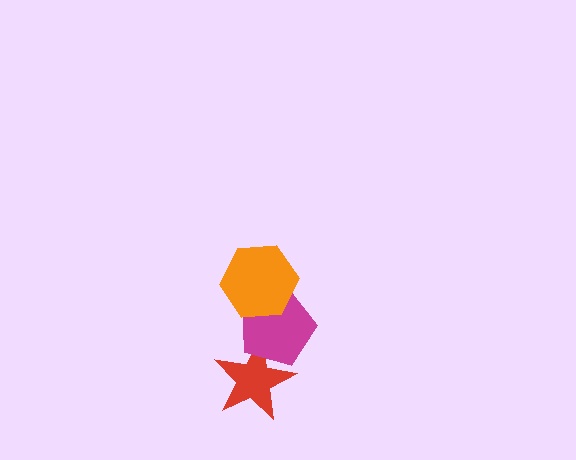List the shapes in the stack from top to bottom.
From top to bottom: the orange hexagon, the magenta pentagon, the red star.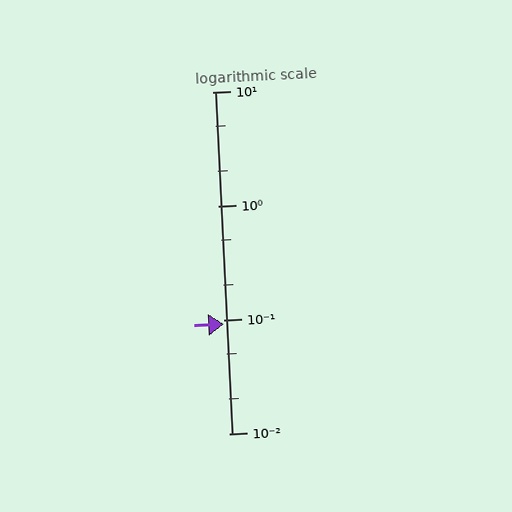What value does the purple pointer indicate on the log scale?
The pointer indicates approximately 0.091.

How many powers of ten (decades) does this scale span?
The scale spans 3 decades, from 0.01 to 10.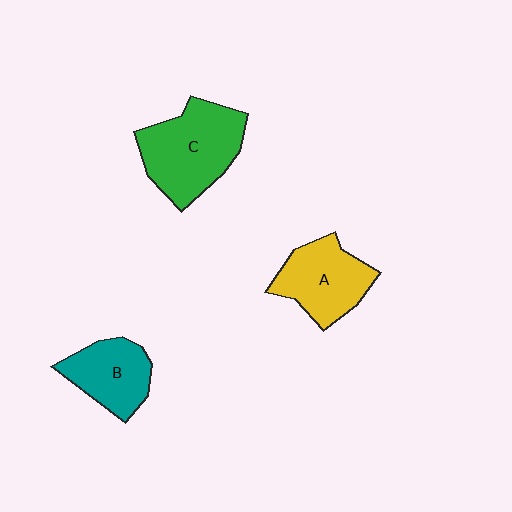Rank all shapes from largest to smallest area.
From largest to smallest: C (green), A (yellow), B (teal).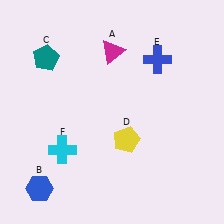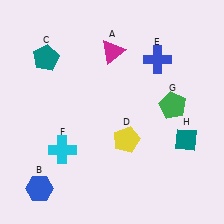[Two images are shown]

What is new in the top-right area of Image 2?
A green pentagon (G) was added in the top-right area of Image 2.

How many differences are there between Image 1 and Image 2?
There are 2 differences between the two images.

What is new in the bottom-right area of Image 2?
A teal diamond (H) was added in the bottom-right area of Image 2.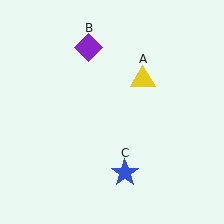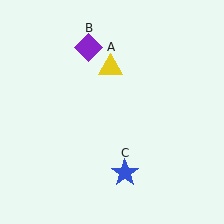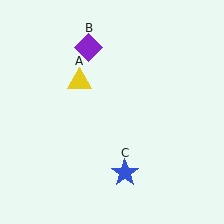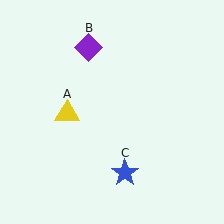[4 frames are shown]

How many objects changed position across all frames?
1 object changed position: yellow triangle (object A).